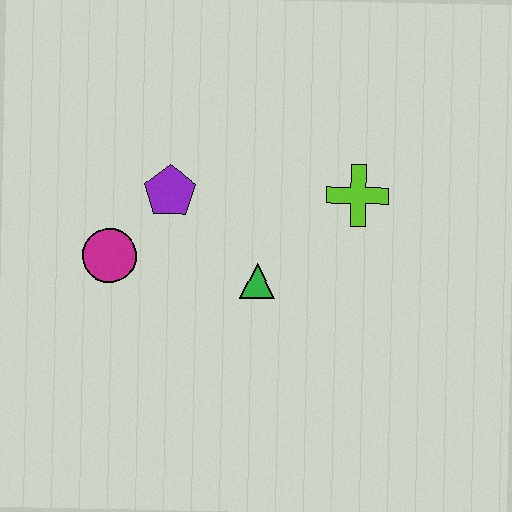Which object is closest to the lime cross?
The green triangle is closest to the lime cross.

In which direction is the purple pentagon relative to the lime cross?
The purple pentagon is to the left of the lime cross.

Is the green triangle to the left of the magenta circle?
No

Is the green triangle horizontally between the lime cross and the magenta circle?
Yes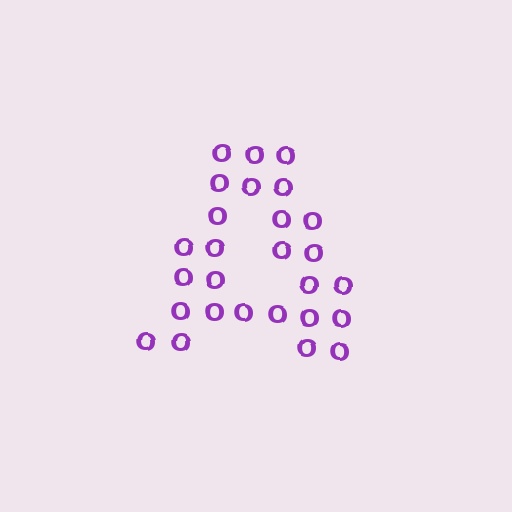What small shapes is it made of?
It is made of small letter O's.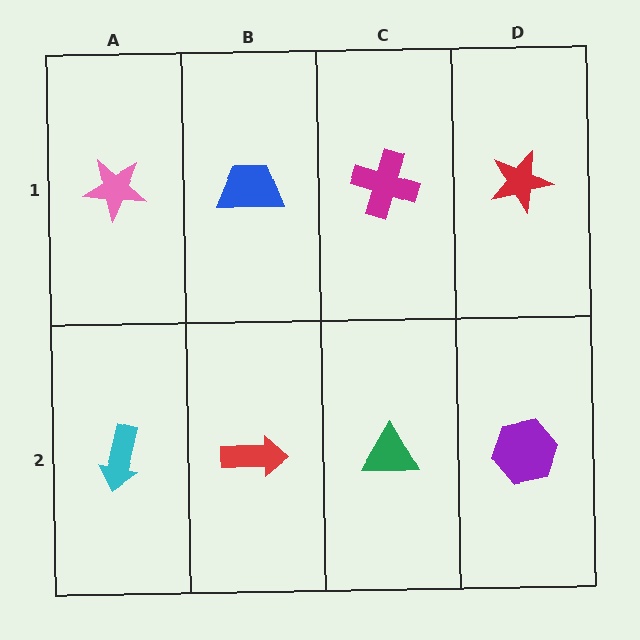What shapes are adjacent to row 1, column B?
A red arrow (row 2, column B), a pink star (row 1, column A), a magenta cross (row 1, column C).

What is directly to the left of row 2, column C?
A red arrow.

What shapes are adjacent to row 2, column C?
A magenta cross (row 1, column C), a red arrow (row 2, column B), a purple hexagon (row 2, column D).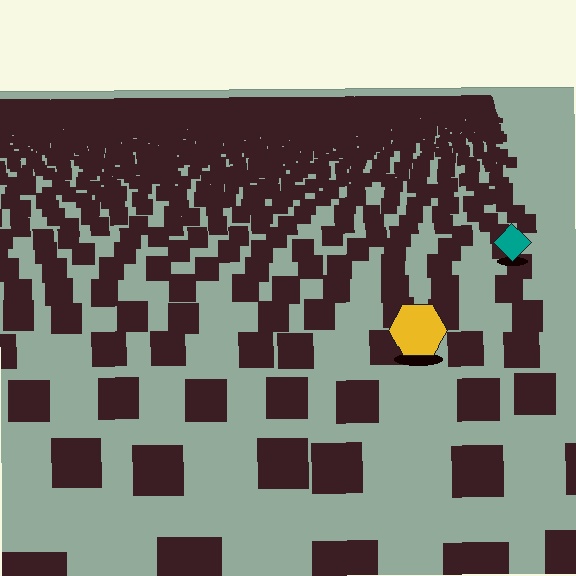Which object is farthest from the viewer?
The teal diamond is farthest from the viewer. It appears smaller and the ground texture around it is denser.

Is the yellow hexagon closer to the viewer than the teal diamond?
Yes. The yellow hexagon is closer — you can tell from the texture gradient: the ground texture is coarser near it.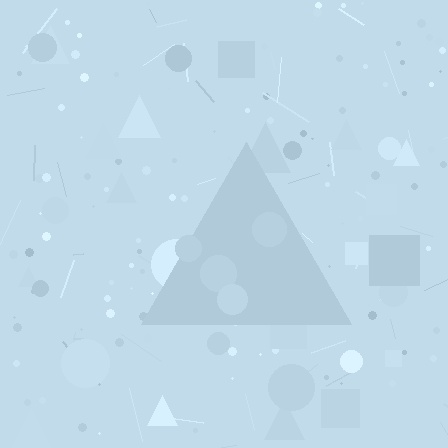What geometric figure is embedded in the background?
A triangle is embedded in the background.